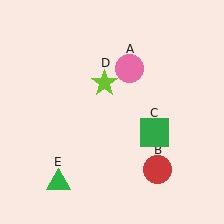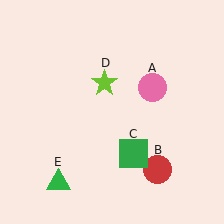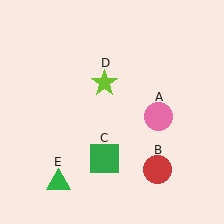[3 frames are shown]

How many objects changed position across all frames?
2 objects changed position: pink circle (object A), green square (object C).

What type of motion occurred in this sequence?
The pink circle (object A), green square (object C) rotated clockwise around the center of the scene.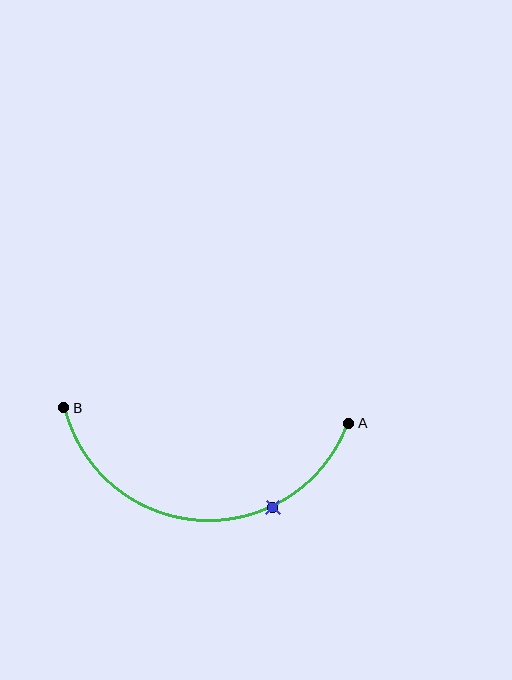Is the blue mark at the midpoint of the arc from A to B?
No. The blue mark lies on the arc but is closer to endpoint A. The arc midpoint would be at the point on the curve equidistant along the arc from both A and B.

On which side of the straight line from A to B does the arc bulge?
The arc bulges below the straight line connecting A and B.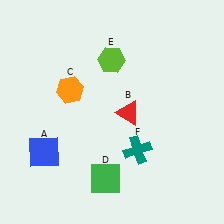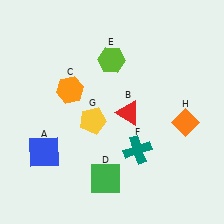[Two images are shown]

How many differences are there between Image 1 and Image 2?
There are 2 differences between the two images.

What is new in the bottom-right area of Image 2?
An orange diamond (H) was added in the bottom-right area of Image 2.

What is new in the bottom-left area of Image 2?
A yellow pentagon (G) was added in the bottom-left area of Image 2.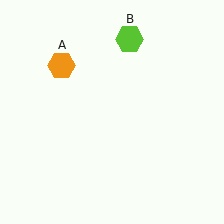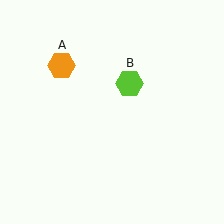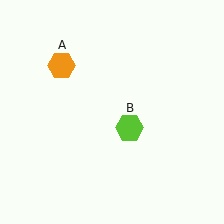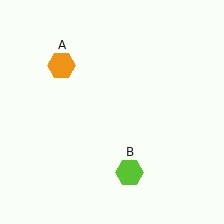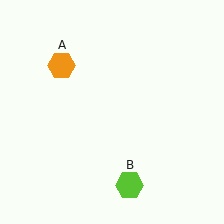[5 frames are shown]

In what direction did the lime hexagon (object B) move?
The lime hexagon (object B) moved down.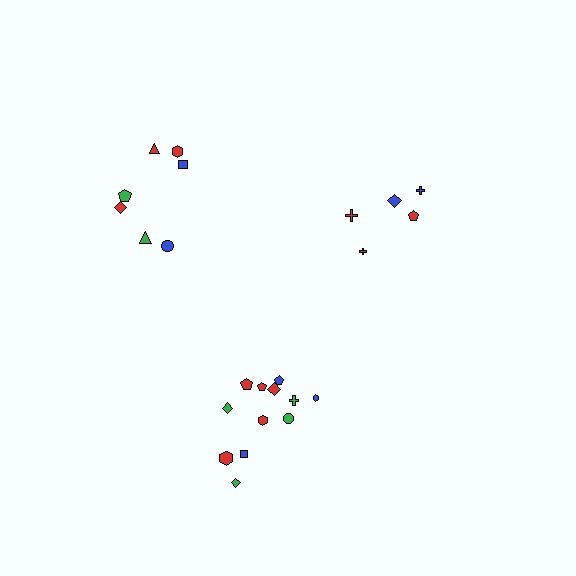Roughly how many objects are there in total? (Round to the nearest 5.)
Roughly 25 objects in total.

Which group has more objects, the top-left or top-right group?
The top-left group.